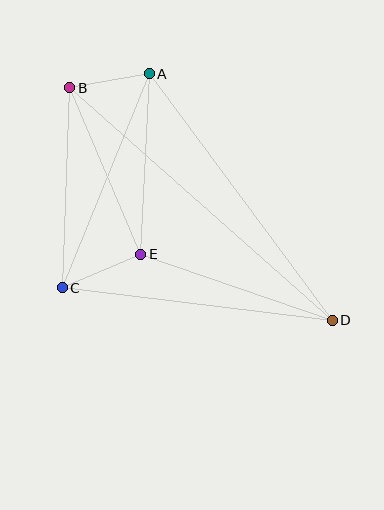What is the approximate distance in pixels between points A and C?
The distance between A and C is approximately 231 pixels.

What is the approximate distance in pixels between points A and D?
The distance between A and D is approximately 307 pixels.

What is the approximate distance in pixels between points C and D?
The distance between C and D is approximately 272 pixels.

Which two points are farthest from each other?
Points B and D are farthest from each other.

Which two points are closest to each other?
Points A and B are closest to each other.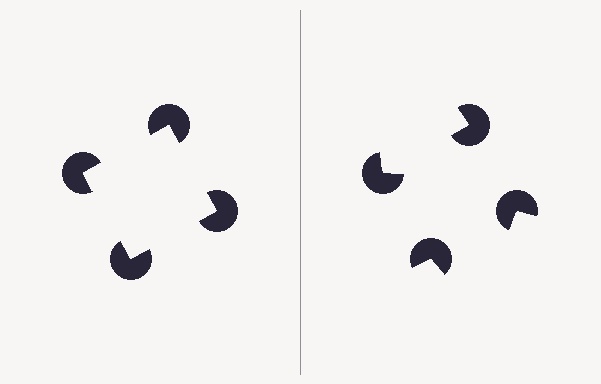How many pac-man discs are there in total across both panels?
8 — 4 on each side.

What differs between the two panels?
The pac-man discs are positioned identically on both sides; only the wedge orientations differ. On the left they align to a square; on the right they are misaligned.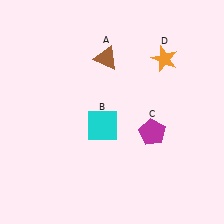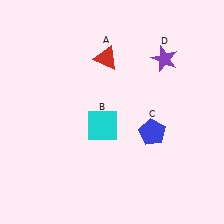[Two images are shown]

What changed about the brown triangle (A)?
In Image 1, A is brown. In Image 2, it changed to red.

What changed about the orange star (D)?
In Image 1, D is orange. In Image 2, it changed to purple.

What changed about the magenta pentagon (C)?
In Image 1, C is magenta. In Image 2, it changed to blue.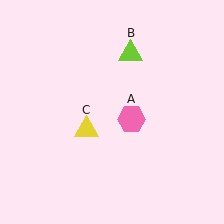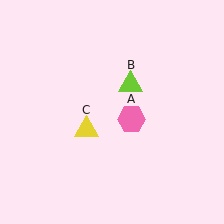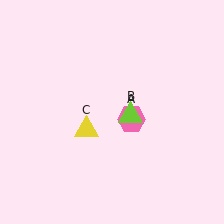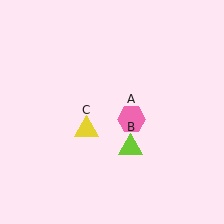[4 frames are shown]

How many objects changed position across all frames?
1 object changed position: lime triangle (object B).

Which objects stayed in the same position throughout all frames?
Pink hexagon (object A) and yellow triangle (object C) remained stationary.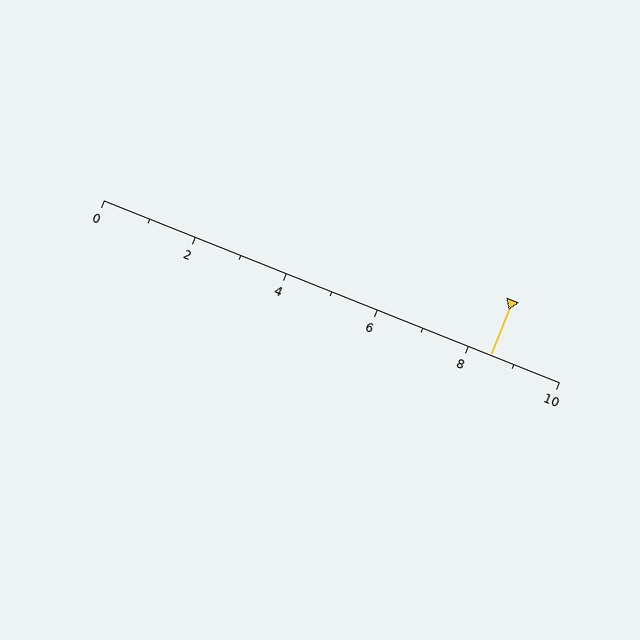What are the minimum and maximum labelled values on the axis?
The axis runs from 0 to 10.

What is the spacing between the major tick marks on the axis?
The major ticks are spaced 2 apart.